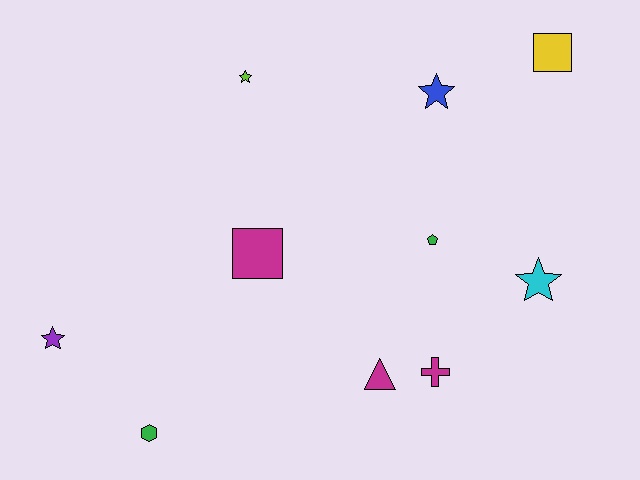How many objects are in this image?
There are 10 objects.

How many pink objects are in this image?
There are no pink objects.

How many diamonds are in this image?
There are no diamonds.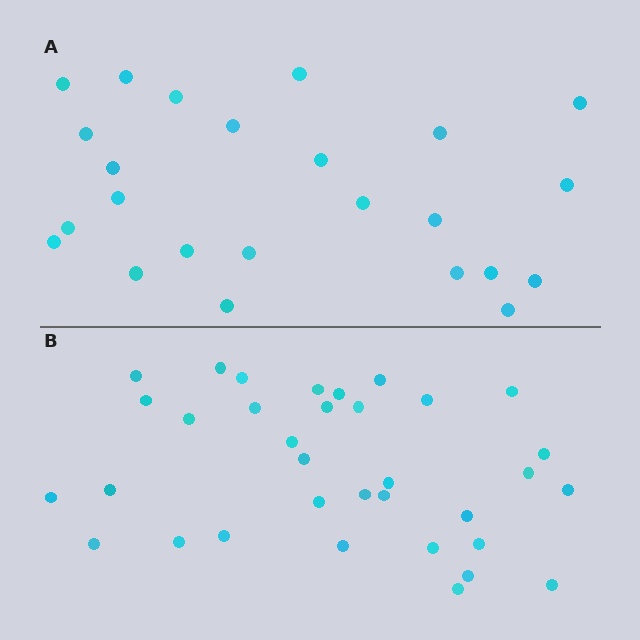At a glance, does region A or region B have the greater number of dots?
Region B (the bottom region) has more dots.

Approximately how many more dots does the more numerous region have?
Region B has roughly 10 or so more dots than region A.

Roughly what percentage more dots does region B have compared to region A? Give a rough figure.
About 40% more.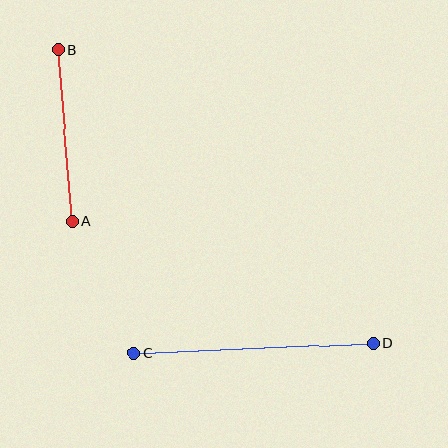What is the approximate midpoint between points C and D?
The midpoint is at approximately (254, 348) pixels.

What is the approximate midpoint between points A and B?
The midpoint is at approximately (65, 136) pixels.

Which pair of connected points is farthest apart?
Points C and D are farthest apart.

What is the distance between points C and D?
The distance is approximately 240 pixels.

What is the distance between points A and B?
The distance is approximately 172 pixels.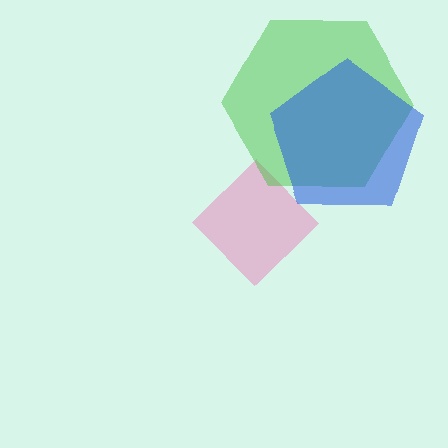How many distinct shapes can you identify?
There are 3 distinct shapes: a pink diamond, a green hexagon, a blue pentagon.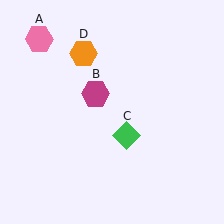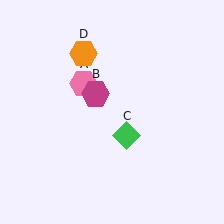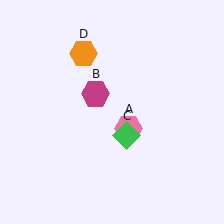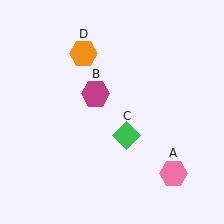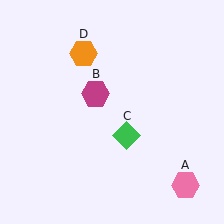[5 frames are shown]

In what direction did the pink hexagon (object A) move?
The pink hexagon (object A) moved down and to the right.